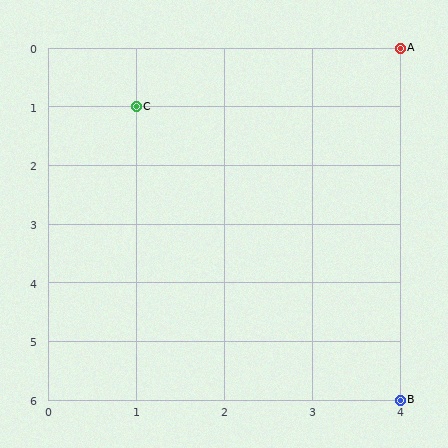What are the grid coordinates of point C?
Point C is at grid coordinates (1, 1).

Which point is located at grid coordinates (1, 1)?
Point C is at (1, 1).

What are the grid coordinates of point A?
Point A is at grid coordinates (4, 0).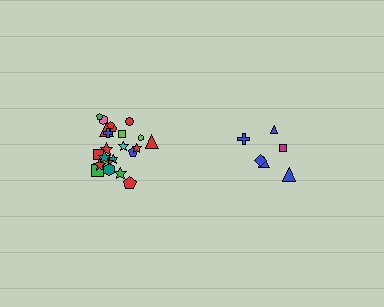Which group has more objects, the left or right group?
The left group.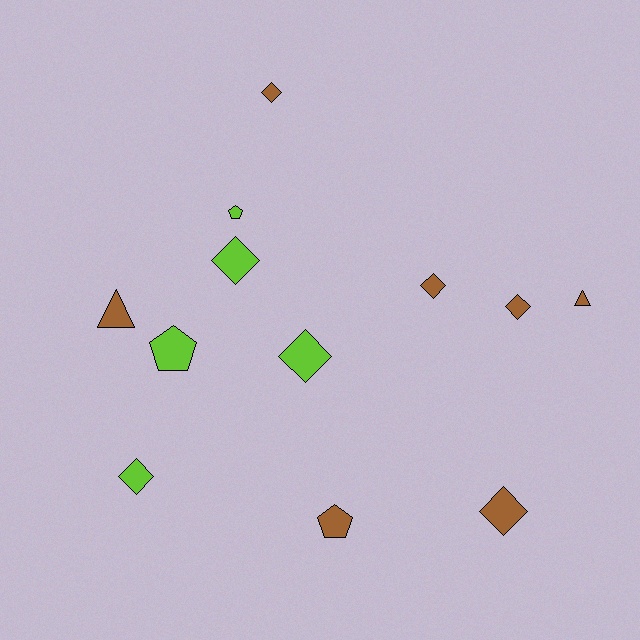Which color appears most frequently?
Brown, with 7 objects.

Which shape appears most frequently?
Diamond, with 7 objects.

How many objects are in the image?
There are 12 objects.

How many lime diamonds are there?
There are 3 lime diamonds.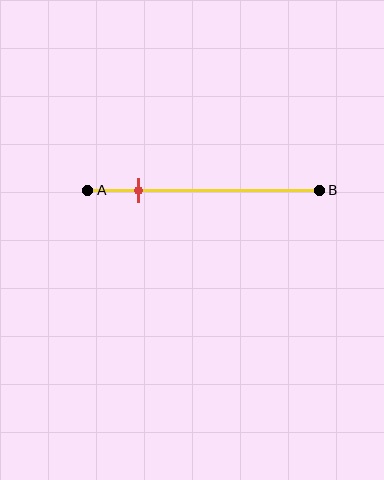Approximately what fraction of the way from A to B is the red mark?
The red mark is approximately 20% of the way from A to B.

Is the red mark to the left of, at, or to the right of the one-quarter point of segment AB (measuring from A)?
The red mark is to the left of the one-quarter point of segment AB.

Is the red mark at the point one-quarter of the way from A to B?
No, the mark is at about 20% from A, not at the 25% one-quarter point.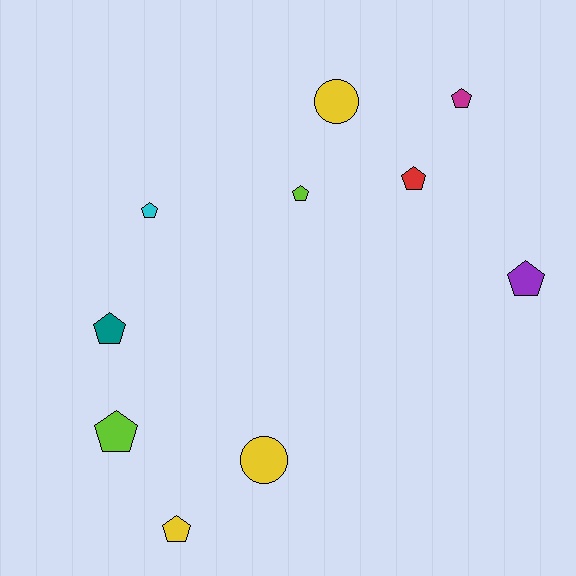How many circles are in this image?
There are 2 circles.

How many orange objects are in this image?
There are no orange objects.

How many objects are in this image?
There are 10 objects.